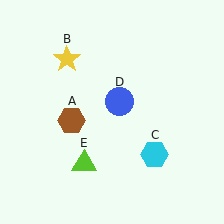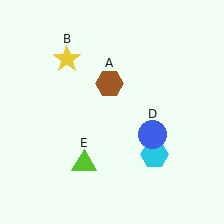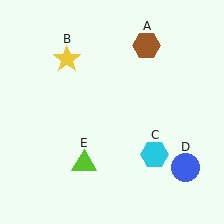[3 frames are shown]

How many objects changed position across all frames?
2 objects changed position: brown hexagon (object A), blue circle (object D).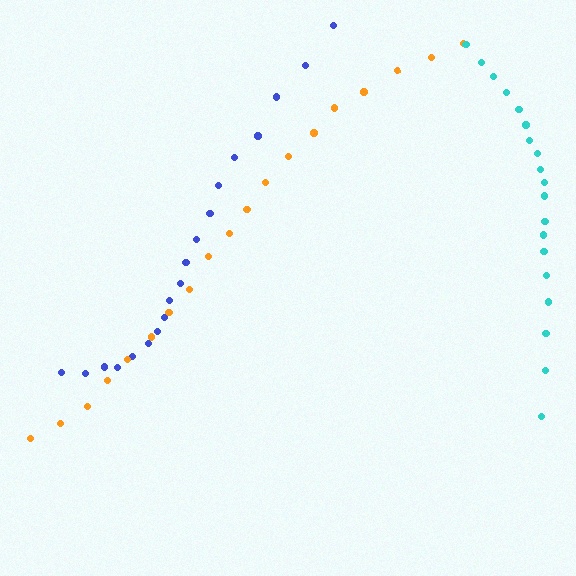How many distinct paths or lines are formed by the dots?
There are 3 distinct paths.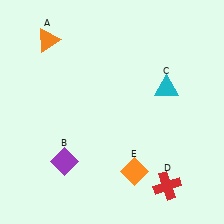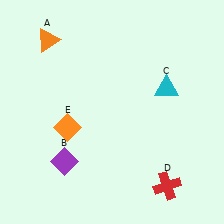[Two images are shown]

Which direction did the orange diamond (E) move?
The orange diamond (E) moved left.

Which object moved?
The orange diamond (E) moved left.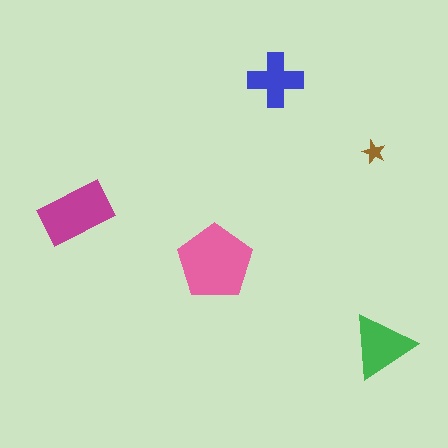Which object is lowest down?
The green triangle is bottommost.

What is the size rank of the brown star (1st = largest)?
5th.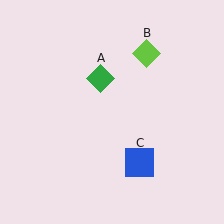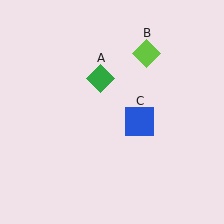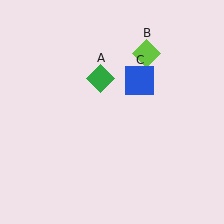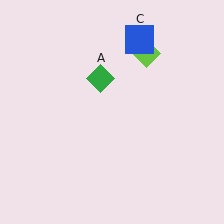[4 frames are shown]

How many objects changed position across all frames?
1 object changed position: blue square (object C).